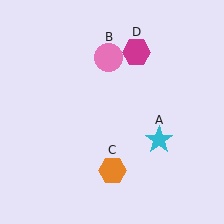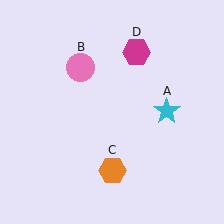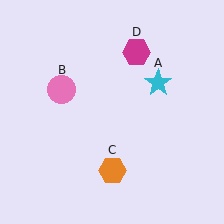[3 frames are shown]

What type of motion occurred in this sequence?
The cyan star (object A), pink circle (object B) rotated counterclockwise around the center of the scene.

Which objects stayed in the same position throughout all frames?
Orange hexagon (object C) and magenta hexagon (object D) remained stationary.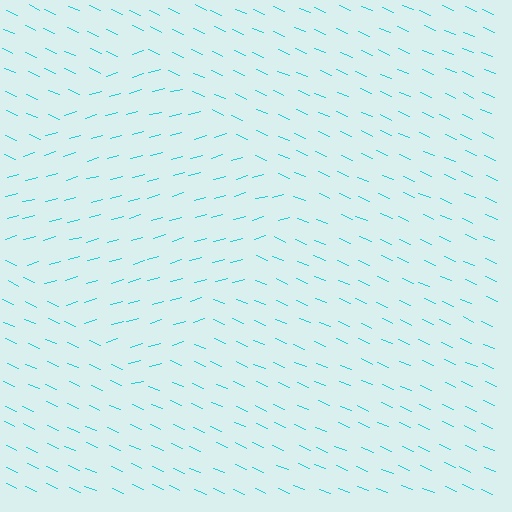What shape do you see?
I see a diamond.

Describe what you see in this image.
The image is filled with small cyan line segments. A diamond region in the image has lines oriented differently from the surrounding lines, creating a visible texture boundary.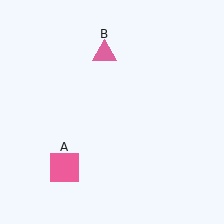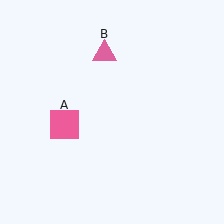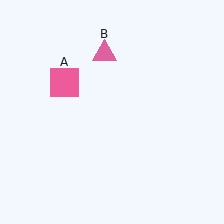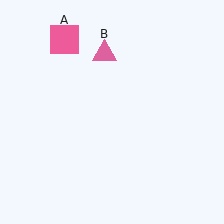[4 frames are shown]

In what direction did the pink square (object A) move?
The pink square (object A) moved up.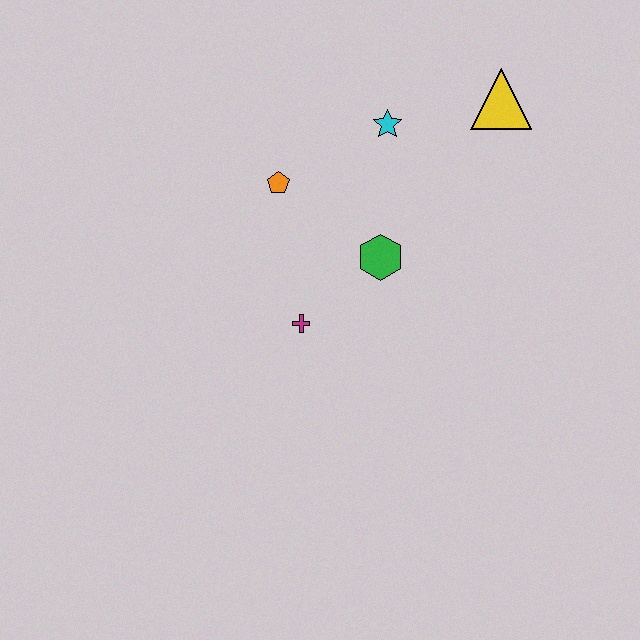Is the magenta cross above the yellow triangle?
No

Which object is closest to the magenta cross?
The green hexagon is closest to the magenta cross.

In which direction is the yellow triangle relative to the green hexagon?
The yellow triangle is above the green hexagon.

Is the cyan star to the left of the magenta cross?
No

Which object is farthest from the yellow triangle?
The magenta cross is farthest from the yellow triangle.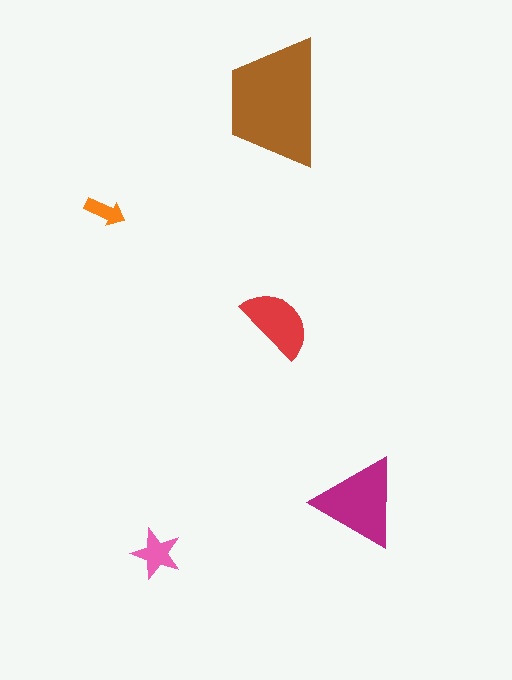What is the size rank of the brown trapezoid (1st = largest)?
1st.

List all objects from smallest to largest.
The orange arrow, the pink star, the red semicircle, the magenta triangle, the brown trapezoid.